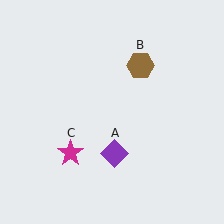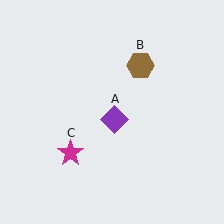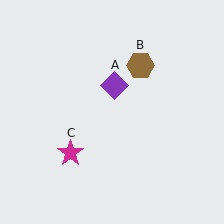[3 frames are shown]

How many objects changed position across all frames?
1 object changed position: purple diamond (object A).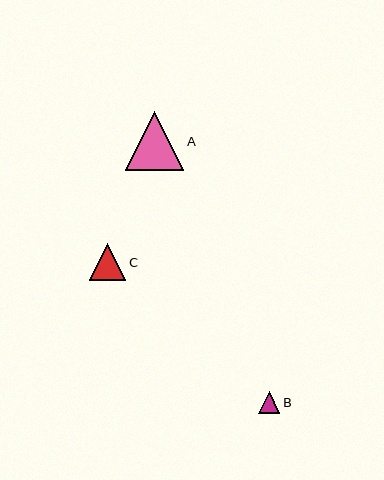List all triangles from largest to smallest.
From largest to smallest: A, C, B.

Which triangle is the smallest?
Triangle B is the smallest with a size of approximately 21 pixels.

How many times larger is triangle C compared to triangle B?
Triangle C is approximately 1.7 times the size of triangle B.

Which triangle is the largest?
Triangle A is the largest with a size of approximately 58 pixels.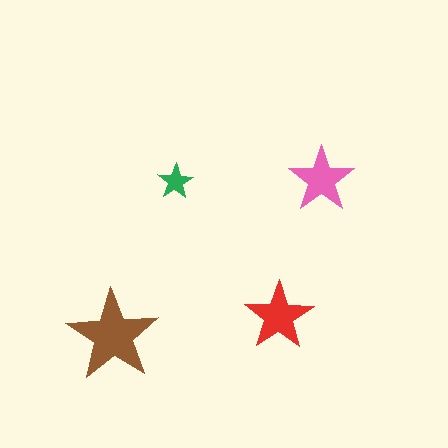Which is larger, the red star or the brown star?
The brown one.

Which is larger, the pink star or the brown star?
The brown one.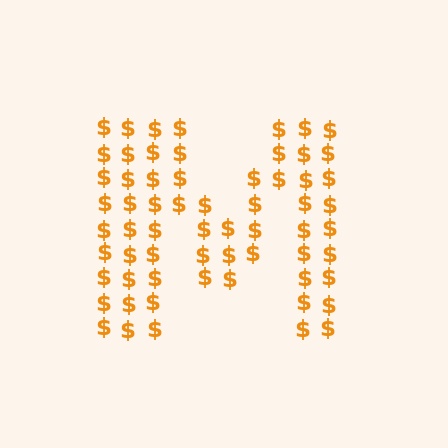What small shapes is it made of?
It is made of small dollar signs.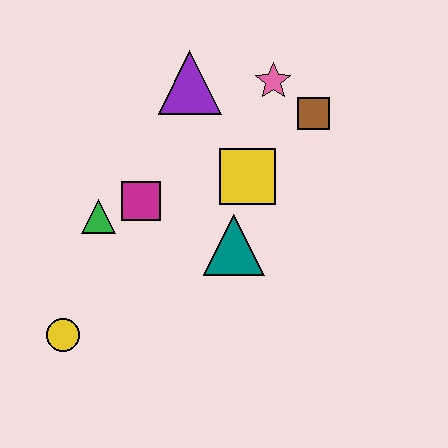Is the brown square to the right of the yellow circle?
Yes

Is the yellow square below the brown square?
Yes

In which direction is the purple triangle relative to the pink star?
The purple triangle is to the left of the pink star.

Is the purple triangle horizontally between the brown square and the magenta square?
Yes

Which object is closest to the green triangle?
The magenta square is closest to the green triangle.